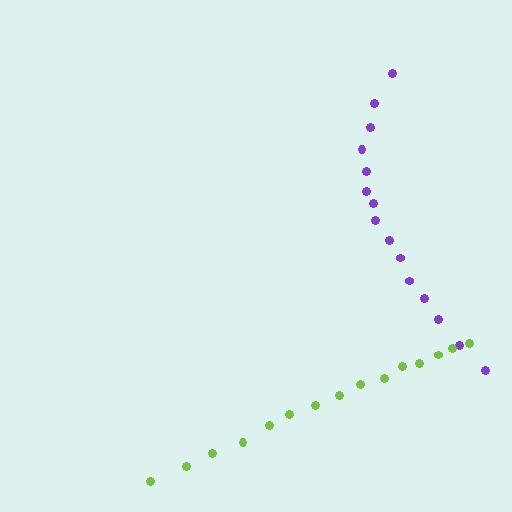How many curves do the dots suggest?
There are 2 distinct paths.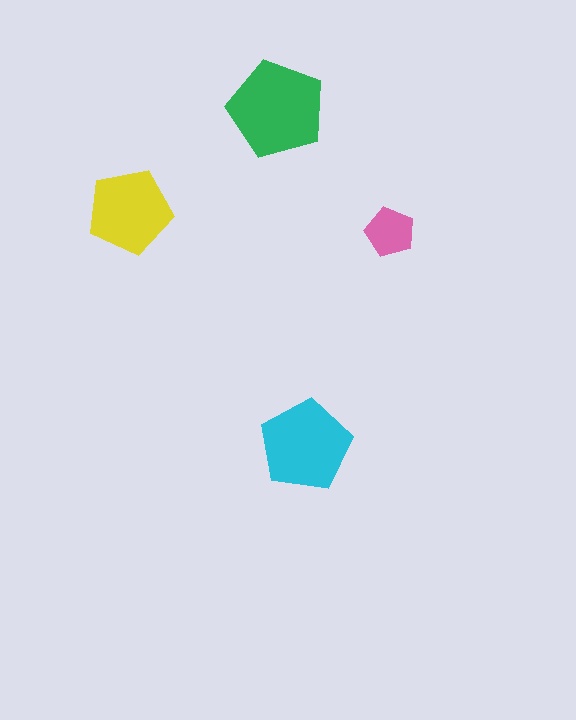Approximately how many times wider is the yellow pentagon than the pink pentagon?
About 1.5 times wider.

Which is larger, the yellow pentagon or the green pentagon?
The green one.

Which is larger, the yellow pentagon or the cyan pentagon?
The cyan one.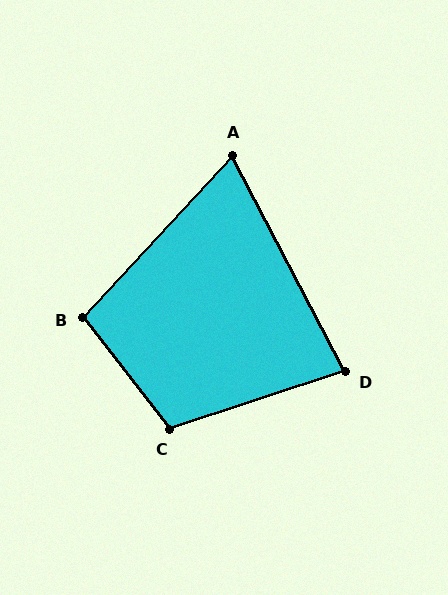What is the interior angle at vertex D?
Approximately 80 degrees (acute).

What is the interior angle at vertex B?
Approximately 100 degrees (obtuse).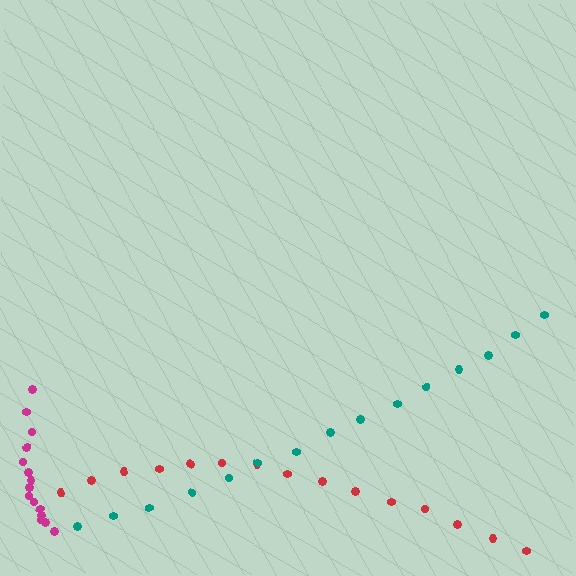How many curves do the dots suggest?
There are 3 distinct paths.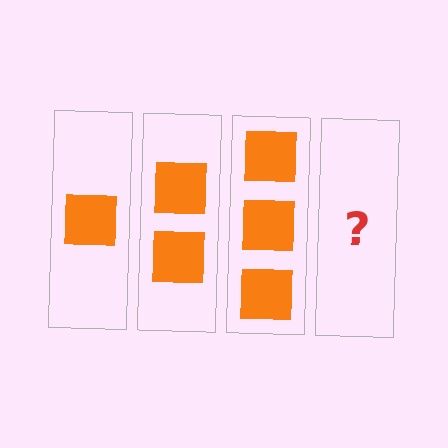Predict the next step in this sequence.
The next step is 4 squares.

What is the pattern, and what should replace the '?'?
The pattern is that each step adds one more square. The '?' should be 4 squares.